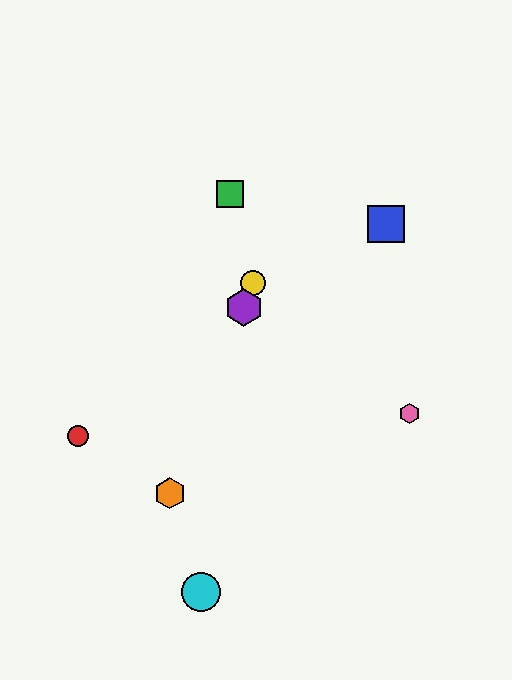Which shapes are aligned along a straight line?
The yellow circle, the purple hexagon, the orange hexagon are aligned along a straight line.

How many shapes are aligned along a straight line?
3 shapes (the yellow circle, the purple hexagon, the orange hexagon) are aligned along a straight line.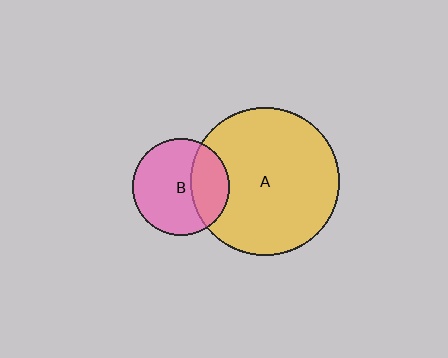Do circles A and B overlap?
Yes.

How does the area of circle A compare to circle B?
Approximately 2.3 times.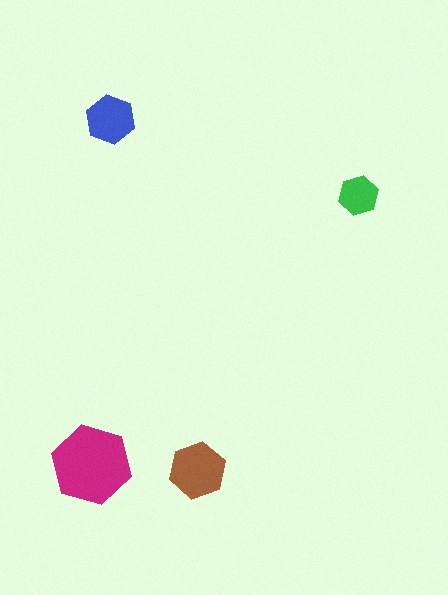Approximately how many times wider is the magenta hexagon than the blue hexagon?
About 1.5 times wider.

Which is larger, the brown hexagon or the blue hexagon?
The brown one.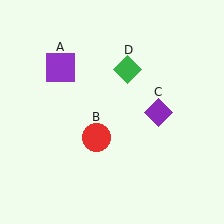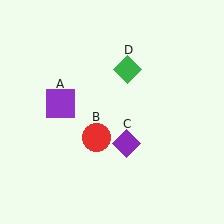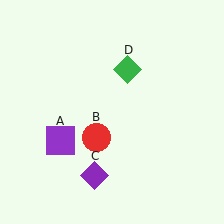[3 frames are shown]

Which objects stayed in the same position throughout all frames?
Red circle (object B) and green diamond (object D) remained stationary.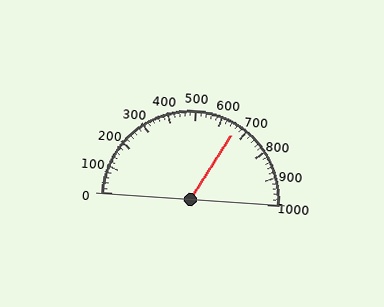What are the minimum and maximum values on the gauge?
The gauge ranges from 0 to 1000.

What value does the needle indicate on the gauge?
The needle indicates approximately 660.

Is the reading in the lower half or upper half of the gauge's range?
The reading is in the upper half of the range (0 to 1000).